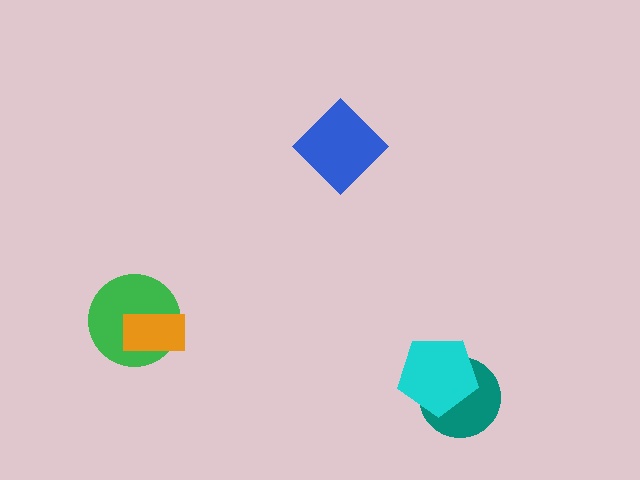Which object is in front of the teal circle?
The cyan pentagon is in front of the teal circle.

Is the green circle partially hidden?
Yes, it is partially covered by another shape.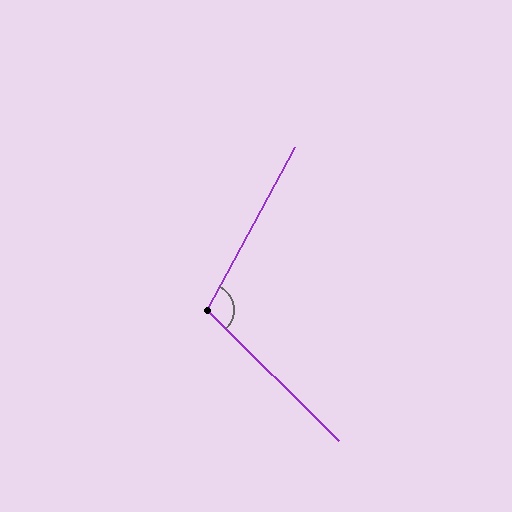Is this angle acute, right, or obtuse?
It is obtuse.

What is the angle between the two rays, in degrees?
Approximately 107 degrees.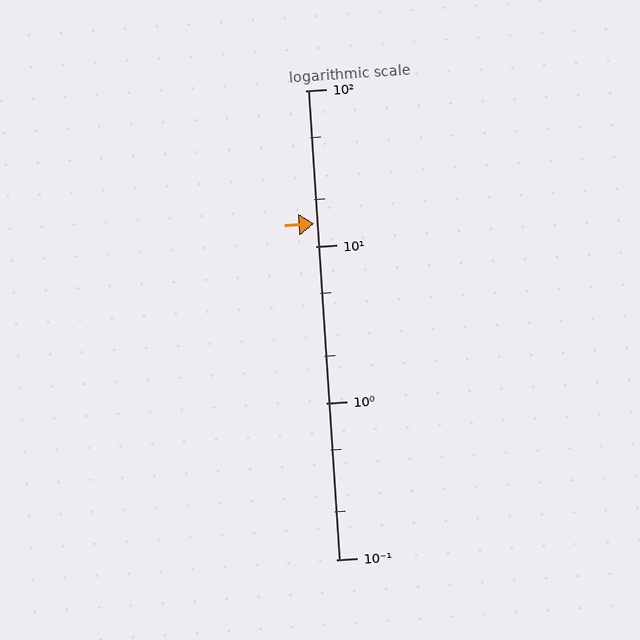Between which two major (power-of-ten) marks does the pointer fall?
The pointer is between 10 and 100.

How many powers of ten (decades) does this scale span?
The scale spans 3 decades, from 0.1 to 100.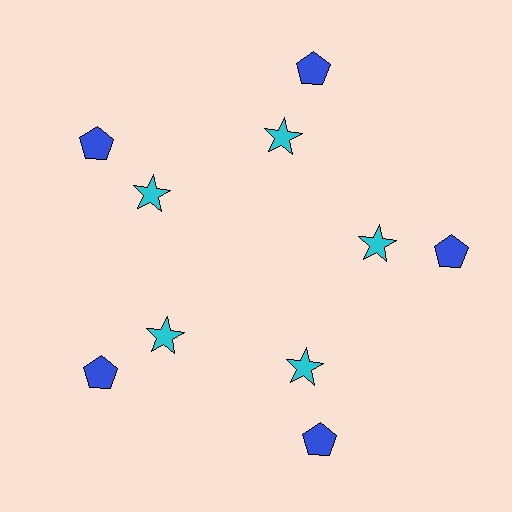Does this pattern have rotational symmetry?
Yes, this pattern has 5-fold rotational symmetry. It looks the same after rotating 72 degrees around the center.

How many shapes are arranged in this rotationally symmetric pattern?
There are 10 shapes, arranged in 5 groups of 2.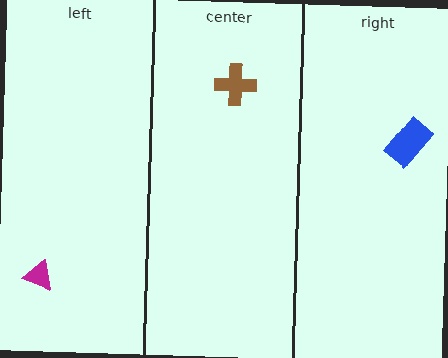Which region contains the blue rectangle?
The right region.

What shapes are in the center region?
The brown cross.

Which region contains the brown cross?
The center region.